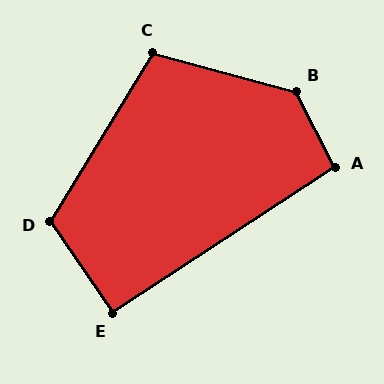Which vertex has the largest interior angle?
B, at approximately 132 degrees.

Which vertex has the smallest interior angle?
E, at approximately 91 degrees.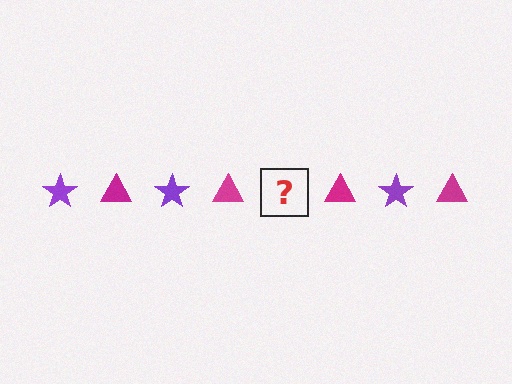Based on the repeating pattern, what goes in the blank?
The blank should be a purple star.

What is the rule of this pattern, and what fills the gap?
The rule is that the pattern alternates between purple star and magenta triangle. The gap should be filled with a purple star.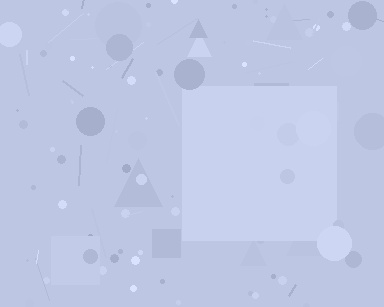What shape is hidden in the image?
A square is hidden in the image.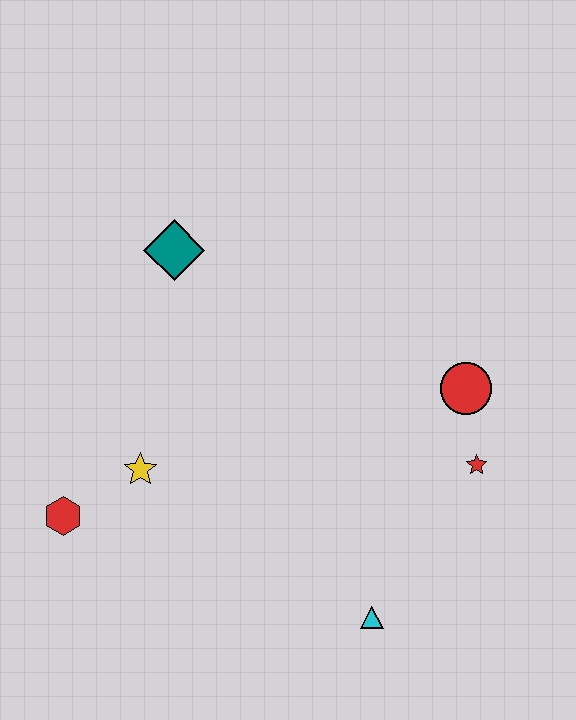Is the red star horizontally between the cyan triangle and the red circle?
No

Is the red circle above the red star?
Yes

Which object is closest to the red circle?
The red star is closest to the red circle.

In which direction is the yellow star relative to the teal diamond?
The yellow star is below the teal diamond.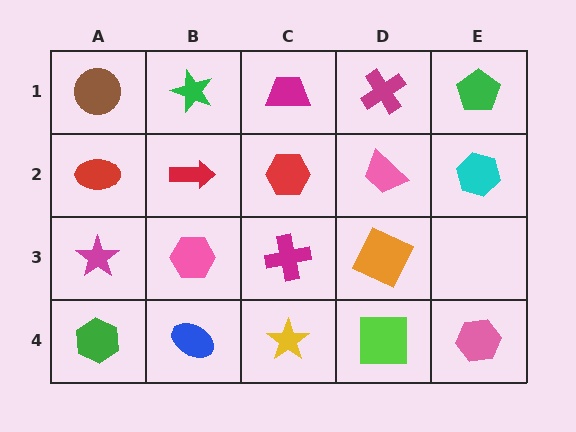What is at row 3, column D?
An orange square.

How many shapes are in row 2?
5 shapes.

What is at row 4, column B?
A blue ellipse.